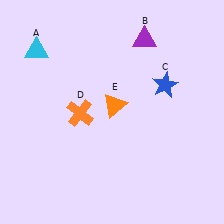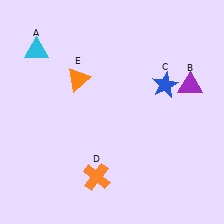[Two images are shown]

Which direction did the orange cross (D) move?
The orange cross (D) moved down.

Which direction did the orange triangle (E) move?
The orange triangle (E) moved left.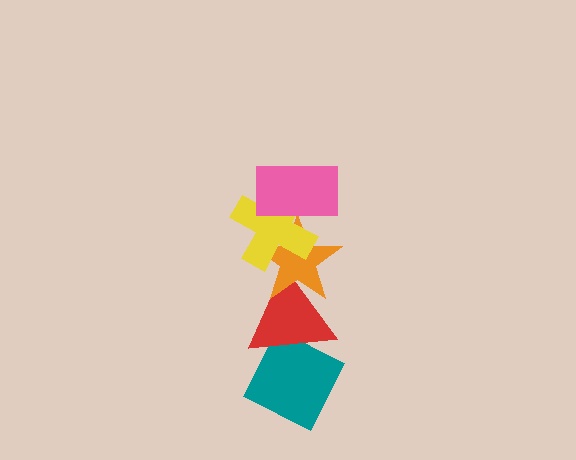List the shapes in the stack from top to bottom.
From top to bottom: the pink rectangle, the yellow cross, the orange star, the red triangle, the teal diamond.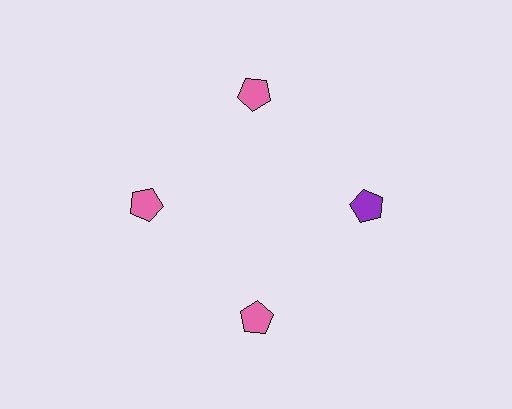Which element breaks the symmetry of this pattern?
The purple pentagon at roughly the 3 o'clock position breaks the symmetry. All other shapes are pink pentagons.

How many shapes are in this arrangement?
There are 4 shapes arranged in a ring pattern.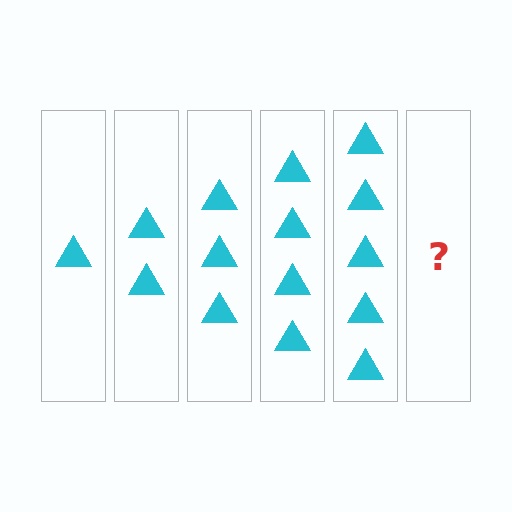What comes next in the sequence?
The next element should be 6 triangles.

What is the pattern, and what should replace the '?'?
The pattern is that each step adds one more triangle. The '?' should be 6 triangles.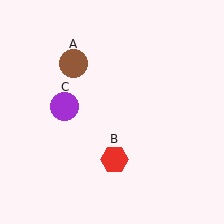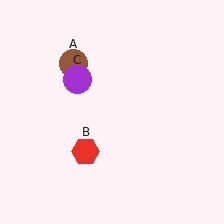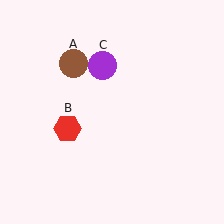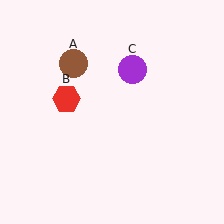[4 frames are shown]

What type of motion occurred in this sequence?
The red hexagon (object B), purple circle (object C) rotated clockwise around the center of the scene.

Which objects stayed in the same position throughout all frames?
Brown circle (object A) remained stationary.